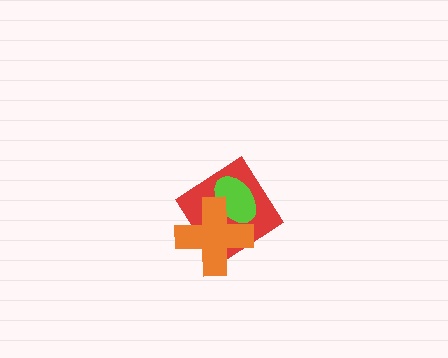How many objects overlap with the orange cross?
2 objects overlap with the orange cross.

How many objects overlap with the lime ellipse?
2 objects overlap with the lime ellipse.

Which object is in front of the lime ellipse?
The orange cross is in front of the lime ellipse.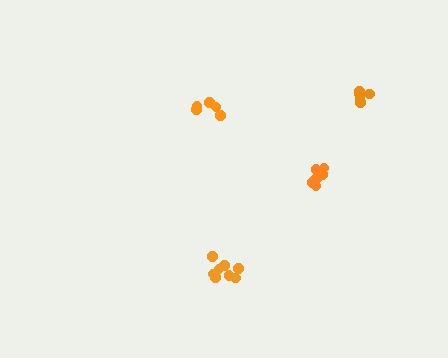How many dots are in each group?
Group 1: 7 dots, Group 2: 8 dots, Group 3: 5 dots, Group 4: 5 dots (25 total).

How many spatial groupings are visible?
There are 4 spatial groupings.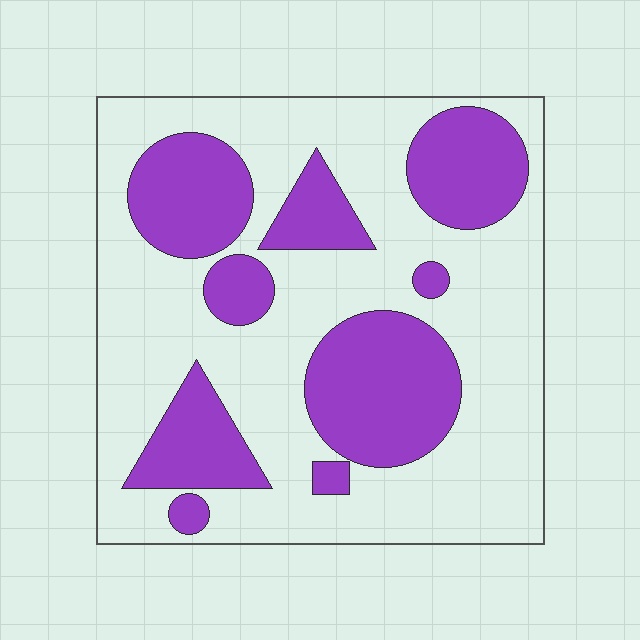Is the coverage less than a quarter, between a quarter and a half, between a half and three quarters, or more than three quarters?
Between a quarter and a half.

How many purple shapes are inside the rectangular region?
9.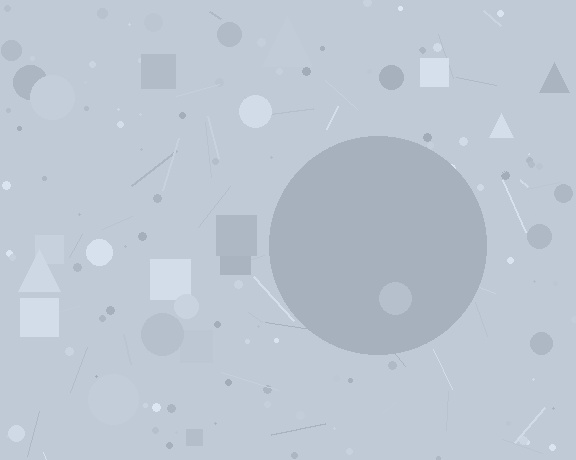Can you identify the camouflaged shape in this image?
The camouflaged shape is a circle.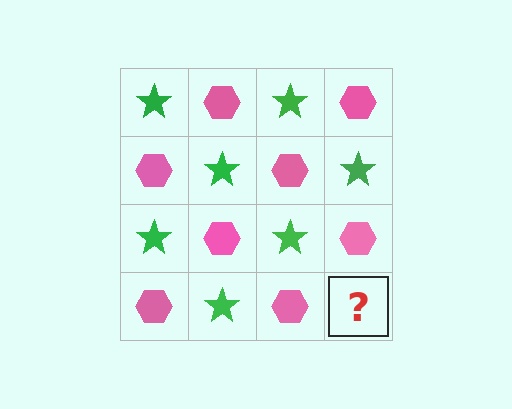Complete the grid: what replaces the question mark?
The question mark should be replaced with a green star.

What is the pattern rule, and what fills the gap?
The rule is that it alternates green star and pink hexagon in a checkerboard pattern. The gap should be filled with a green star.